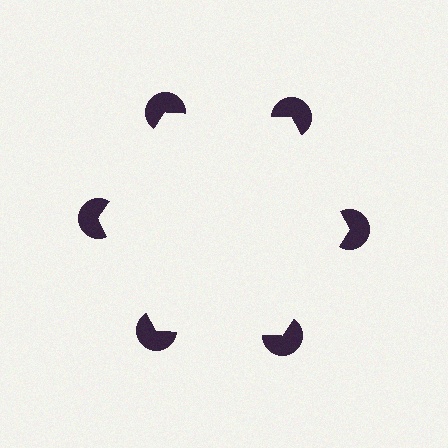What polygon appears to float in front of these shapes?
An illusory hexagon — its edges are inferred from the aligned wedge cuts in the pac-man discs, not physically drawn.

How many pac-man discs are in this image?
There are 6 — one at each vertex of the illusory hexagon.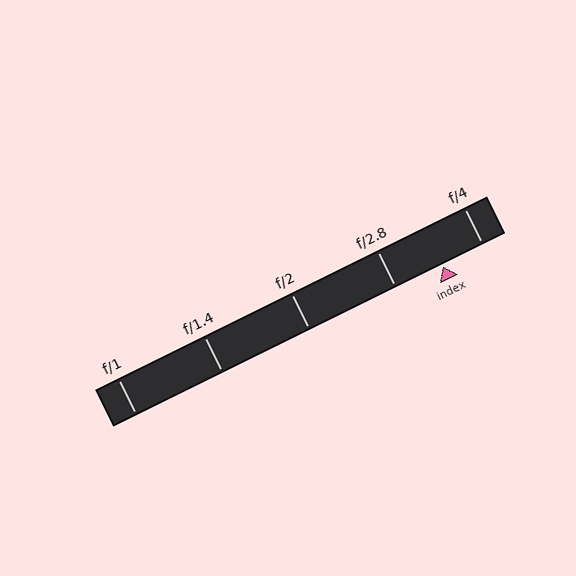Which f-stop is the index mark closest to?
The index mark is closest to f/4.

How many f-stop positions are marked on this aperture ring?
There are 5 f-stop positions marked.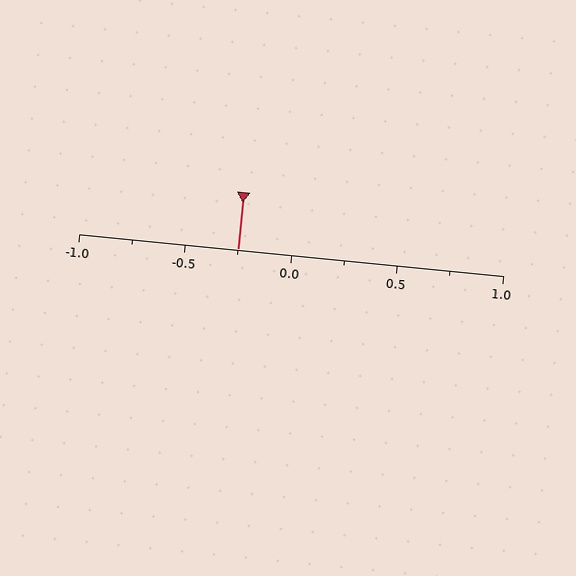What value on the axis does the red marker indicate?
The marker indicates approximately -0.25.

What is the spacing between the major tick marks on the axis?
The major ticks are spaced 0.5 apart.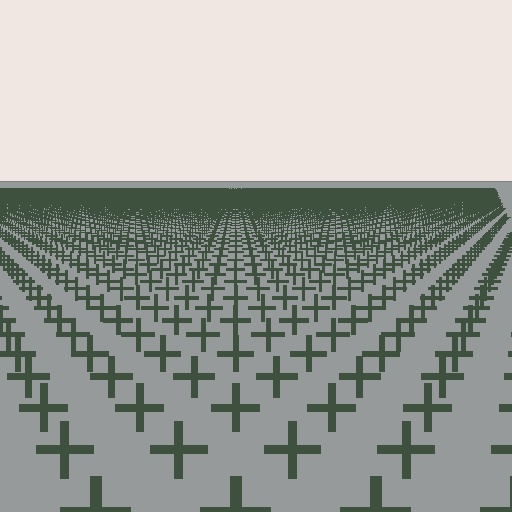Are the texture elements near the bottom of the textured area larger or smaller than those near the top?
Larger. Near the bottom, elements are closer to the viewer and appear at a bigger on-screen size.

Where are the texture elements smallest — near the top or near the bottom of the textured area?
Near the top.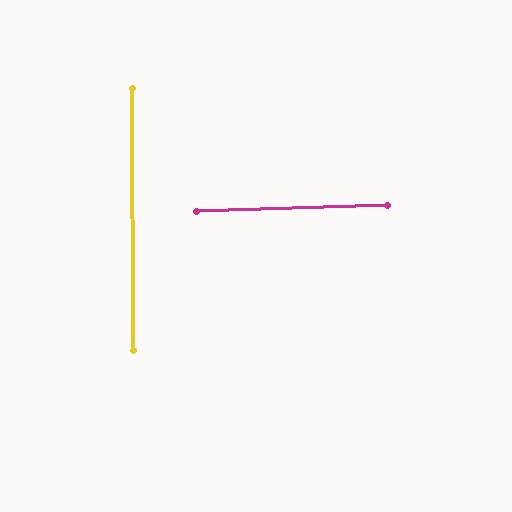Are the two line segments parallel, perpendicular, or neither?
Perpendicular — they meet at approximately 88°.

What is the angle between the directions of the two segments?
Approximately 88 degrees.